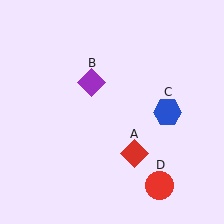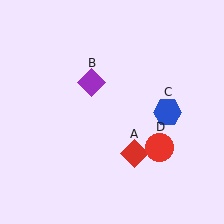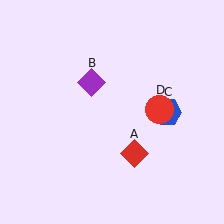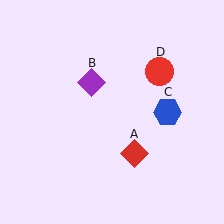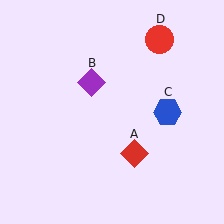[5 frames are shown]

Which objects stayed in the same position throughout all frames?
Red diamond (object A) and purple diamond (object B) and blue hexagon (object C) remained stationary.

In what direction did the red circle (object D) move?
The red circle (object D) moved up.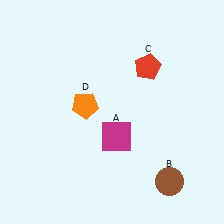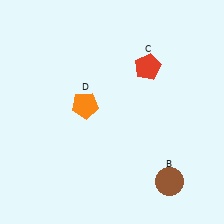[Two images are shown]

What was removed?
The magenta square (A) was removed in Image 2.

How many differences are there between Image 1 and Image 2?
There is 1 difference between the two images.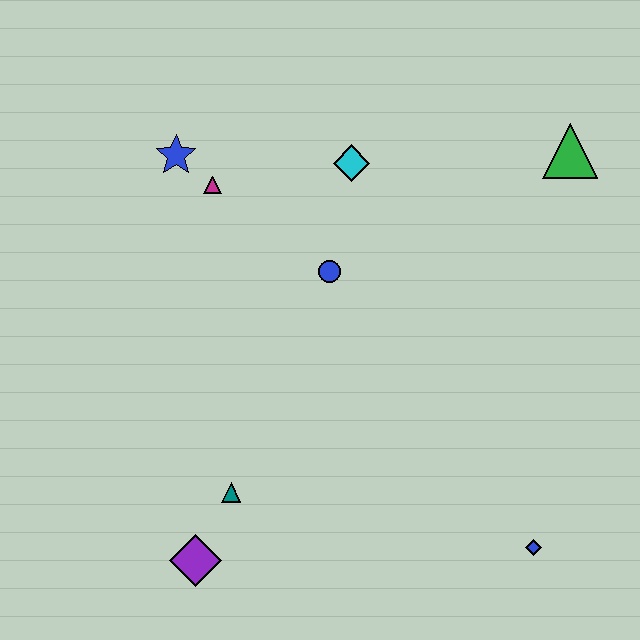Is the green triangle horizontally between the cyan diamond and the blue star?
No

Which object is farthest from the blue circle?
The blue diamond is farthest from the blue circle.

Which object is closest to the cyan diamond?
The blue circle is closest to the cyan diamond.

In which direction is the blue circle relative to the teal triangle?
The blue circle is above the teal triangle.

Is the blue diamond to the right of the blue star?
Yes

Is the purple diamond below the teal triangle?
Yes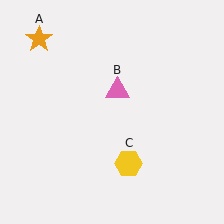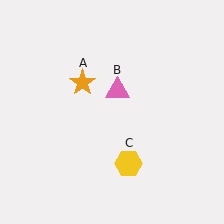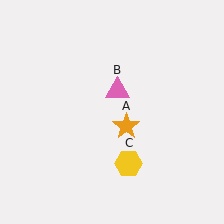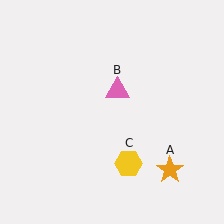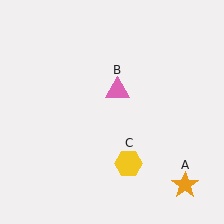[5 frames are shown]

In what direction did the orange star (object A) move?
The orange star (object A) moved down and to the right.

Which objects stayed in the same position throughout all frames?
Pink triangle (object B) and yellow hexagon (object C) remained stationary.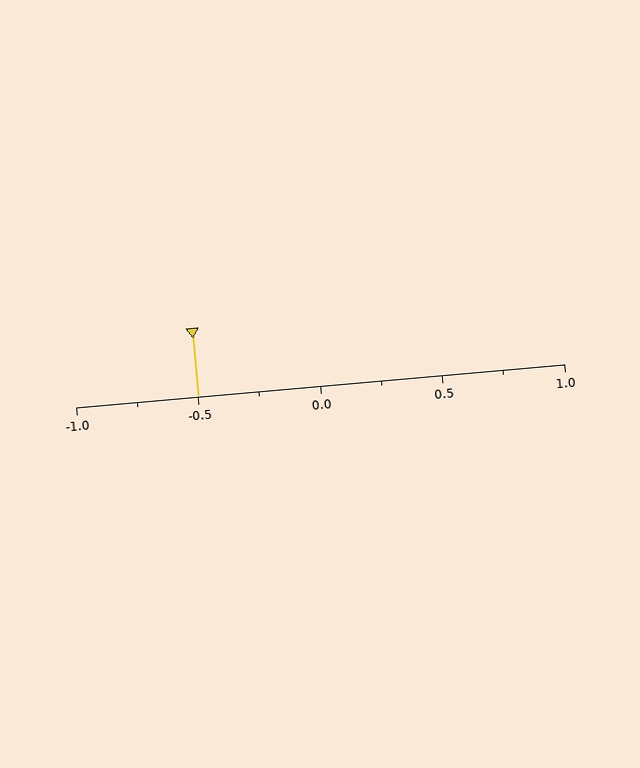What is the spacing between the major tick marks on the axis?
The major ticks are spaced 0.5 apart.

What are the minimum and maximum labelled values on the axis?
The axis runs from -1.0 to 1.0.